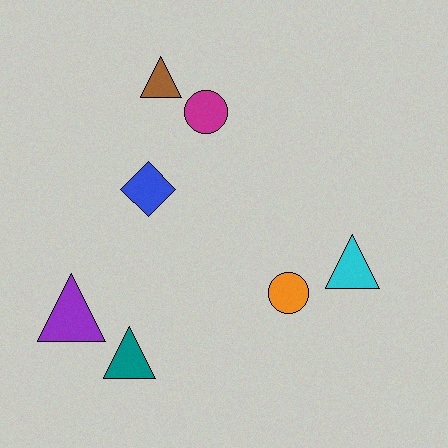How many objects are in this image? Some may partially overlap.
There are 7 objects.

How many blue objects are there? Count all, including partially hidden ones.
There is 1 blue object.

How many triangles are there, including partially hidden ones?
There are 4 triangles.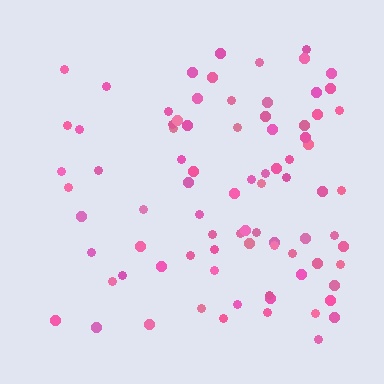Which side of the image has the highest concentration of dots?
The right.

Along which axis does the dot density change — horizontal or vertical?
Horizontal.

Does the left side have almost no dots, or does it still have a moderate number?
Still a moderate number, just noticeably fewer than the right.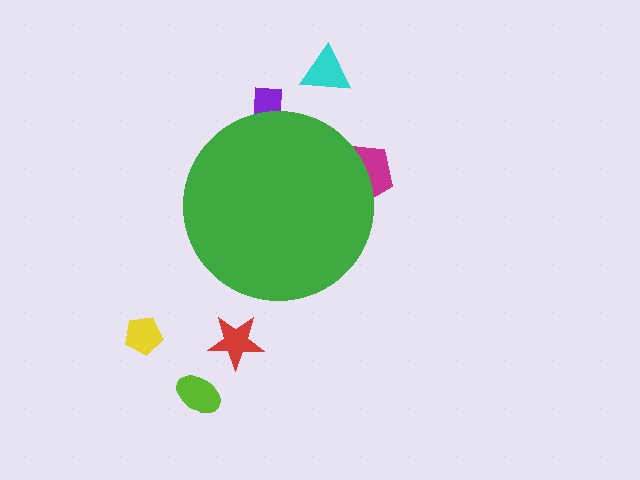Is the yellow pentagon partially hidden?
No, the yellow pentagon is fully visible.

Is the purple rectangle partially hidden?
Yes, the purple rectangle is partially hidden behind the green circle.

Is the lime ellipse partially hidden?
No, the lime ellipse is fully visible.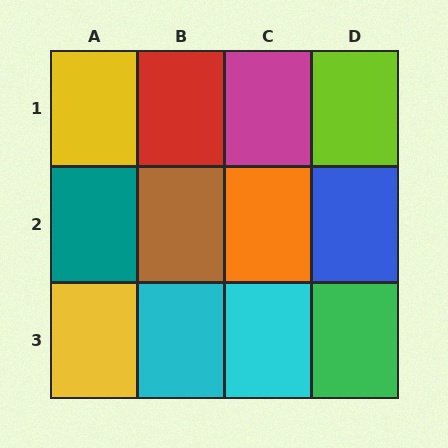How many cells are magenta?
1 cell is magenta.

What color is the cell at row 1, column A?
Yellow.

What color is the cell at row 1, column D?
Lime.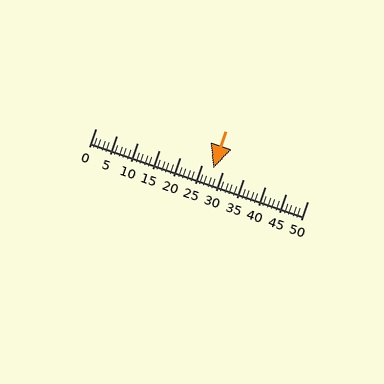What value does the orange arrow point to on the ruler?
The orange arrow points to approximately 28.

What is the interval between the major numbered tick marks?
The major tick marks are spaced 5 units apart.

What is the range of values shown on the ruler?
The ruler shows values from 0 to 50.